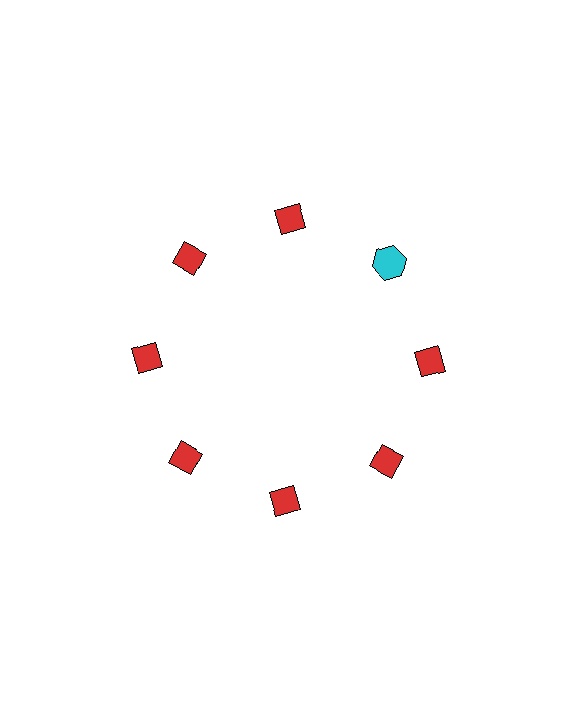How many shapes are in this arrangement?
There are 8 shapes arranged in a ring pattern.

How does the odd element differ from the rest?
It differs in both color (cyan instead of red) and shape (hexagon instead of diamond).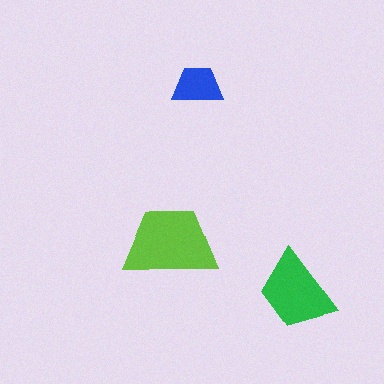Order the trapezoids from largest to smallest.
the lime one, the green one, the blue one.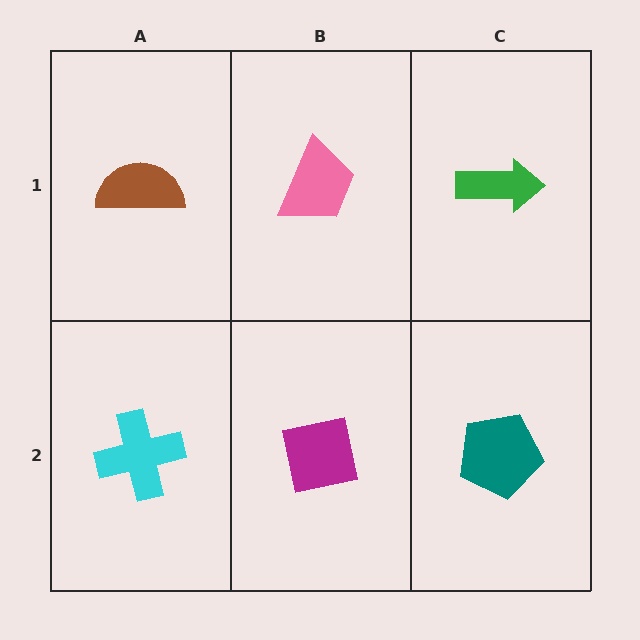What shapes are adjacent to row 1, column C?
A teal pentagon (row 2, column C), a pink trapezoid (row 1, column B).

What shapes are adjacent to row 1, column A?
A cyan cross (row 2, column A), a pink trapezoid (row 1, column B).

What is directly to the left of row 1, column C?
A pink trapezoid.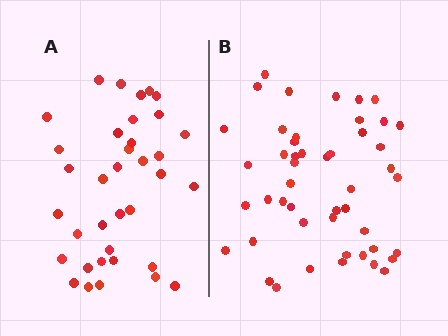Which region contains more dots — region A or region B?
Region B (the right region) has more dots.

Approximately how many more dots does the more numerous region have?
Region B has roughly 12 or so more dots than region A.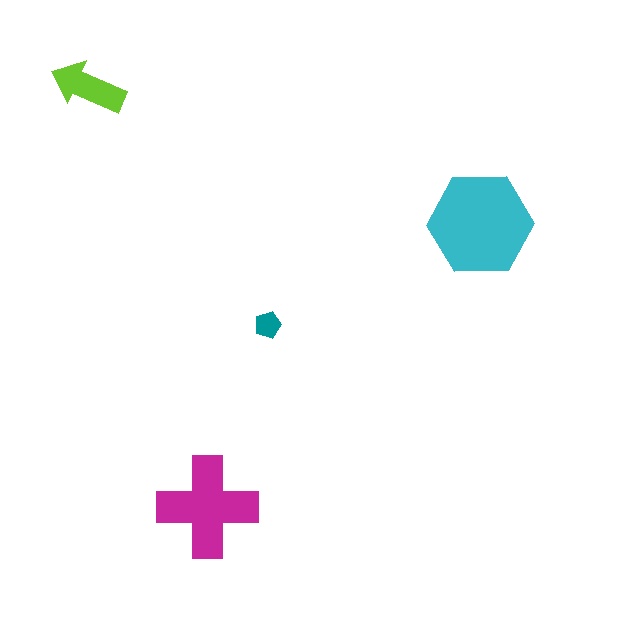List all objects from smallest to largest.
The teal pentagon, the lime arrow, the magenta cross, the cyan hexagon.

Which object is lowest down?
The magenta cross is bottommost.